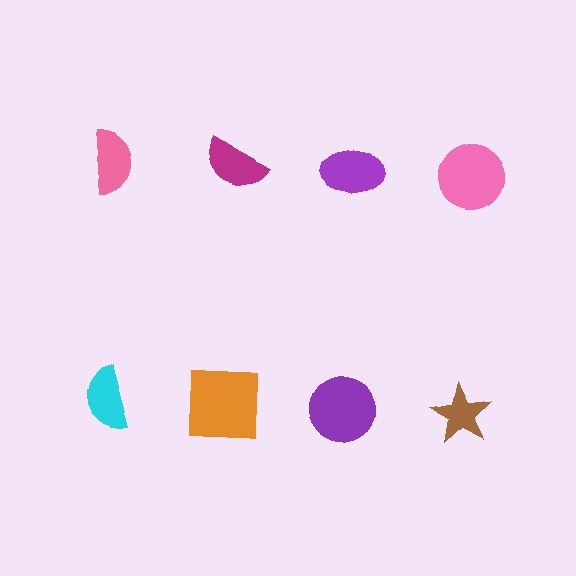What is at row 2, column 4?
A brown star.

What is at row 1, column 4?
A pink circle.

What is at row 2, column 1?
A cyan semicircle.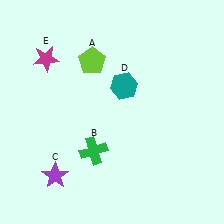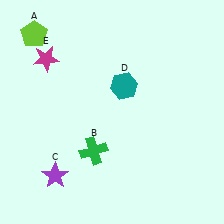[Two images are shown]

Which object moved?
The lime pentagon (A) moved left.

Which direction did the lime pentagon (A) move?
The lime pentagon (A) moved left.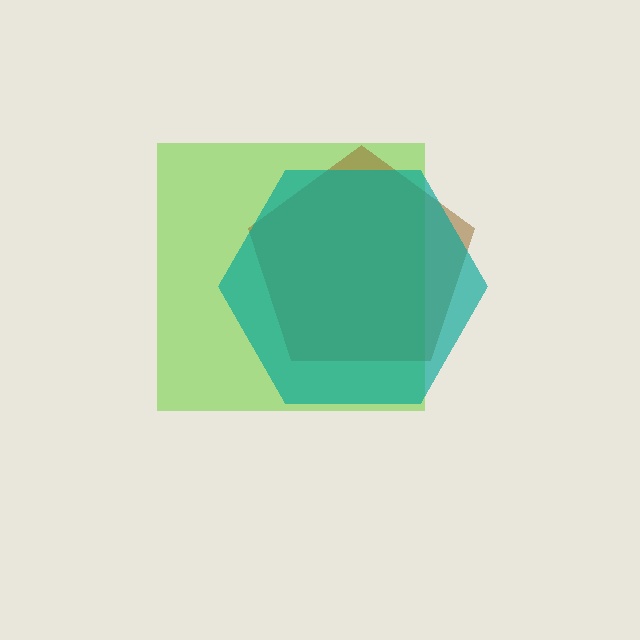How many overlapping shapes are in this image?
There are 3 overlapping shapes in the image.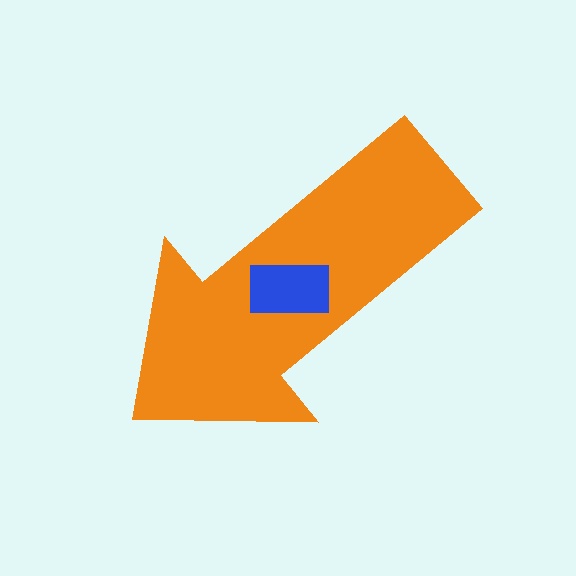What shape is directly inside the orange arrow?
The blue rectangle.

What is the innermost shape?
The blue rectangle.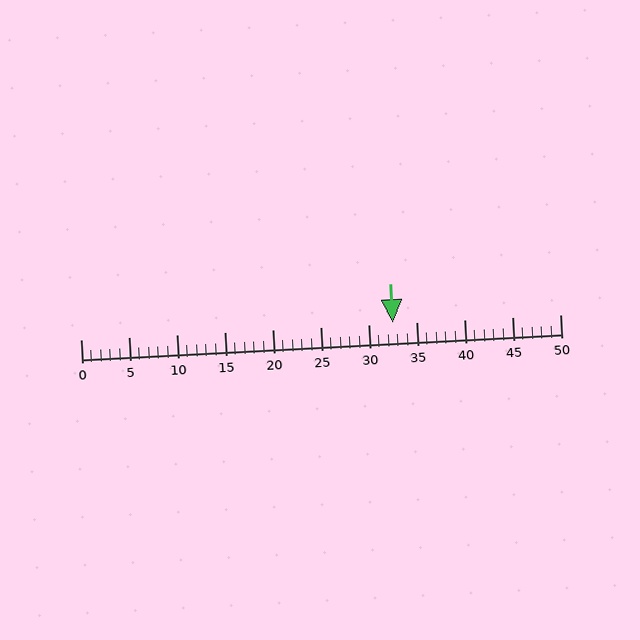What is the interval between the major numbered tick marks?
The major tick marks are spaced 5 units apart.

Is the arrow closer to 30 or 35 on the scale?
The arrow is closer to 35.